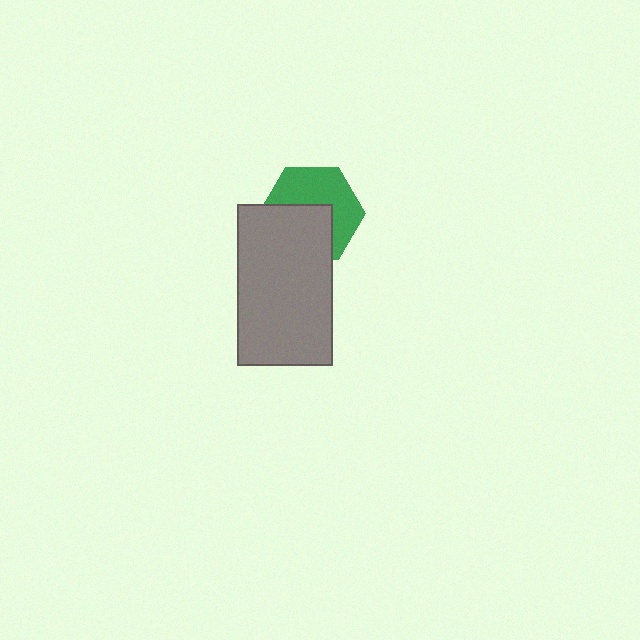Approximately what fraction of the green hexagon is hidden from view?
Roughly 48% of the green hexagon is hidden behind the gray rectangle.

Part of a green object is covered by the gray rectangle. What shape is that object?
It is a hexagon.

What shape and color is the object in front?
The object in front is a gray rectangle.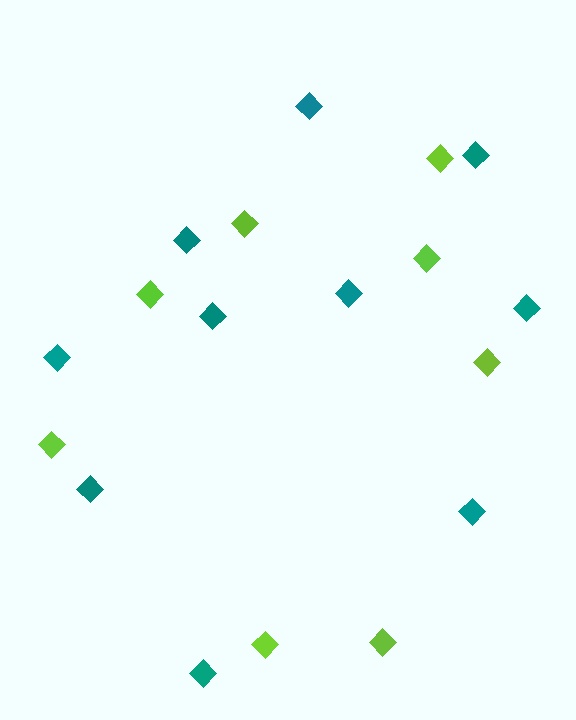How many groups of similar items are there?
There are 2 groups: one group of teal diamonds (10) and one group of lime diamonds (8).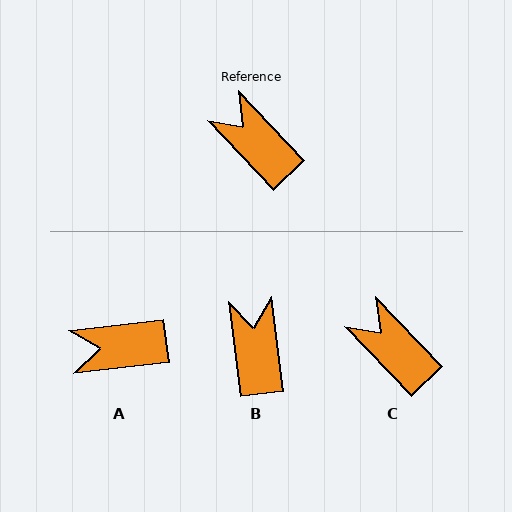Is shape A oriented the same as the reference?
No, it is off by about 53 degrees.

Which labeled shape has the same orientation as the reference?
C.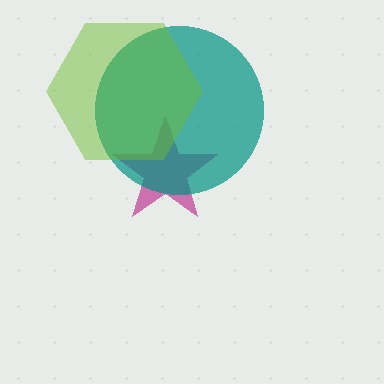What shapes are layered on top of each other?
The layered shapes are: a magenta star, a teal circle, a lime hexagon.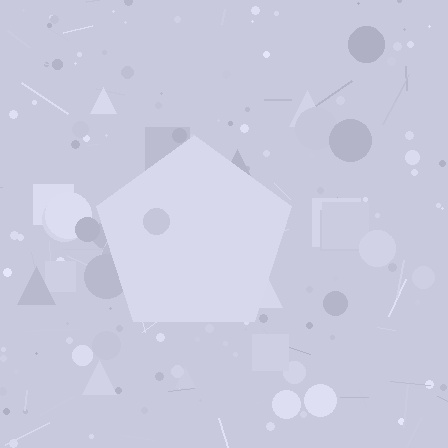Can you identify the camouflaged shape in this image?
The camouflaged shape is a pentagon.